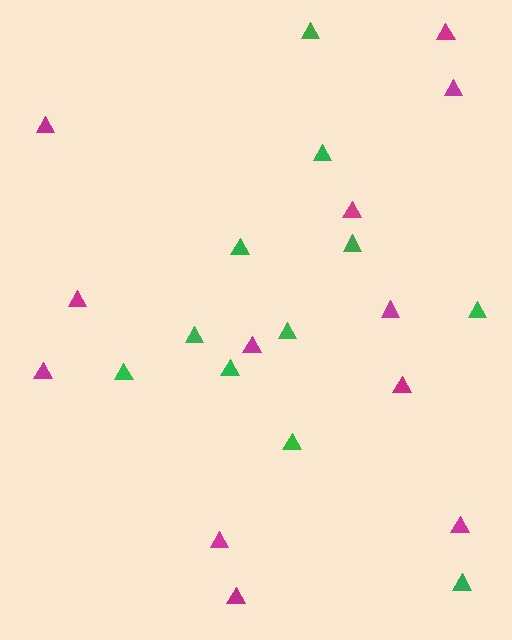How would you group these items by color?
There are 2 groups: one group of green triangles (11) and one group of magenta triangles (12).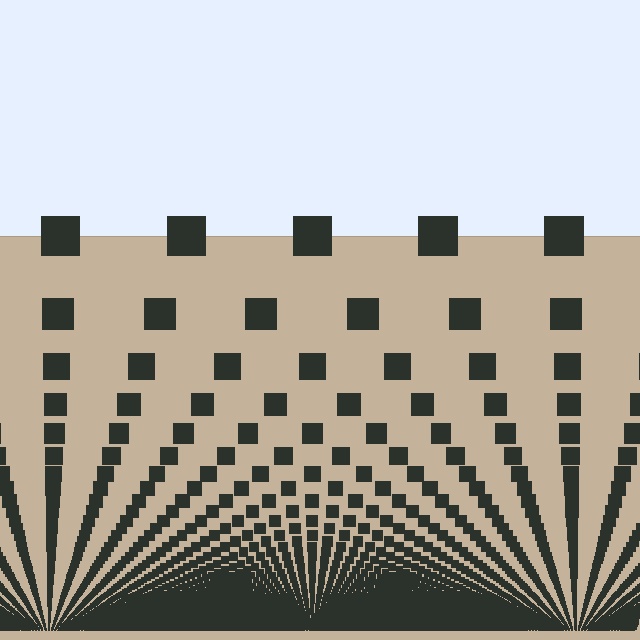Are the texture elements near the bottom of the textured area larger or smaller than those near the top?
Smaller. The gradient is inverted — elements near the bottom are smaller and denser.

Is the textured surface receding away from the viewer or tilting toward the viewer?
The surface appears to tilt toward the viewer. Texture elements get larger and sparser toward the top.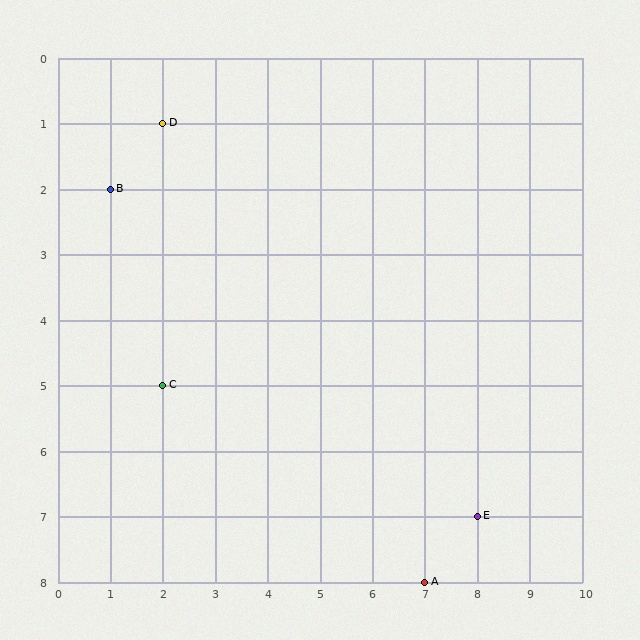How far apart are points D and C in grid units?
Points D and C are 4 rows apart.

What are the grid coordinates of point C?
Point C is at grid coordinates (2, 5).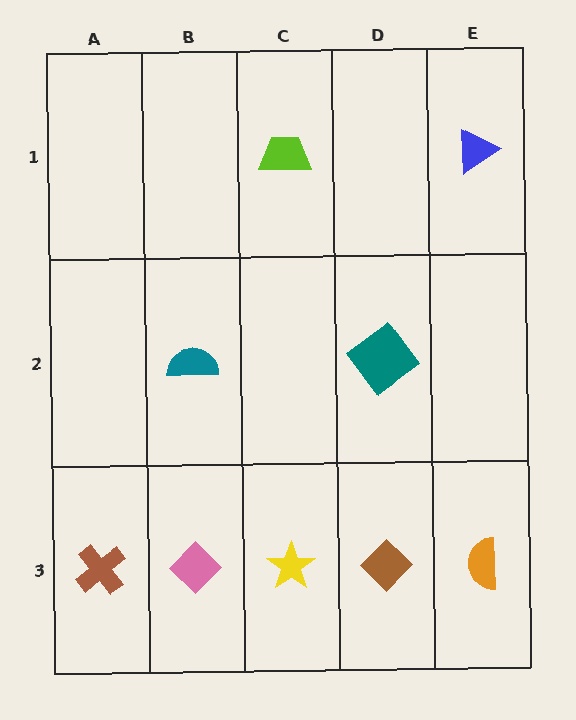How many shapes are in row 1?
2 shapes.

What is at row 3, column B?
A pink diamond.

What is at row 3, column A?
A brown cross.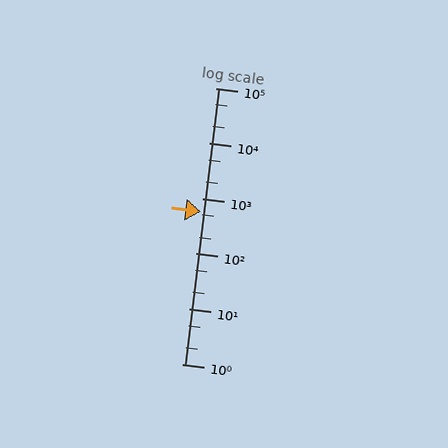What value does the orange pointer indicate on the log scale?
The pointer indicates approximately 580.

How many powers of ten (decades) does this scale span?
The scale spans 5 decades, from 1 to 100000.